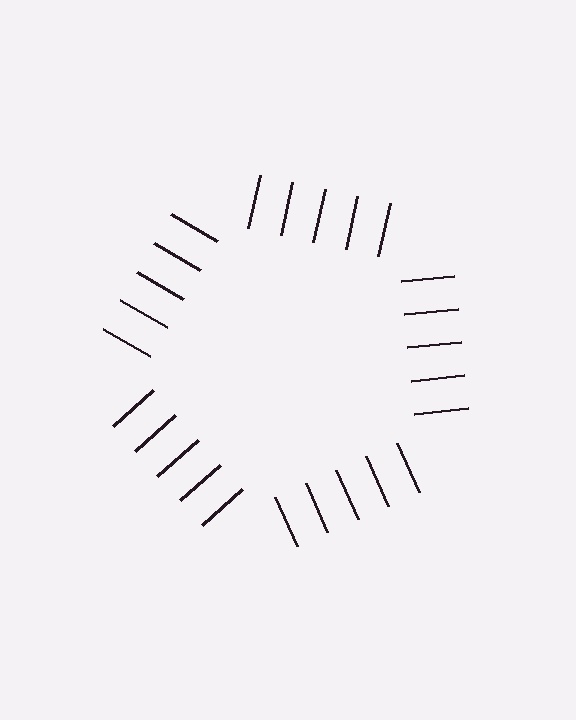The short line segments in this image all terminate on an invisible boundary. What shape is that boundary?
An illusory pentagon — the line segments terminate on its edges but no continuous stroke is drawn.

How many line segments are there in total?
25 — 5 along each of the 5 edges.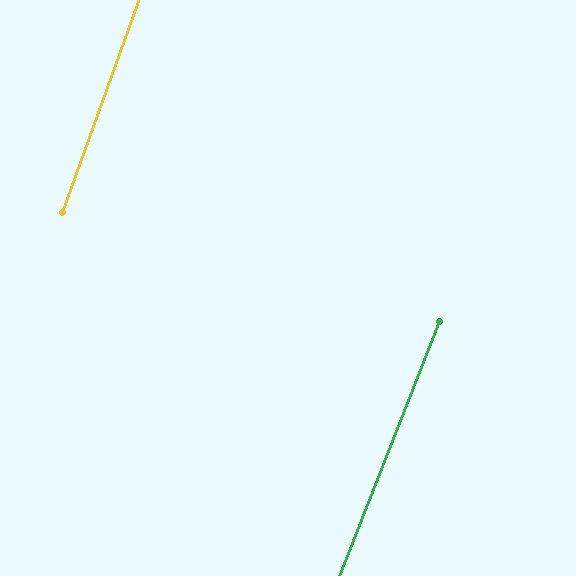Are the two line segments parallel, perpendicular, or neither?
Parallel — their directions differ by only 1.8°.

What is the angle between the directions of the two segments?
Approximately 2 degrees.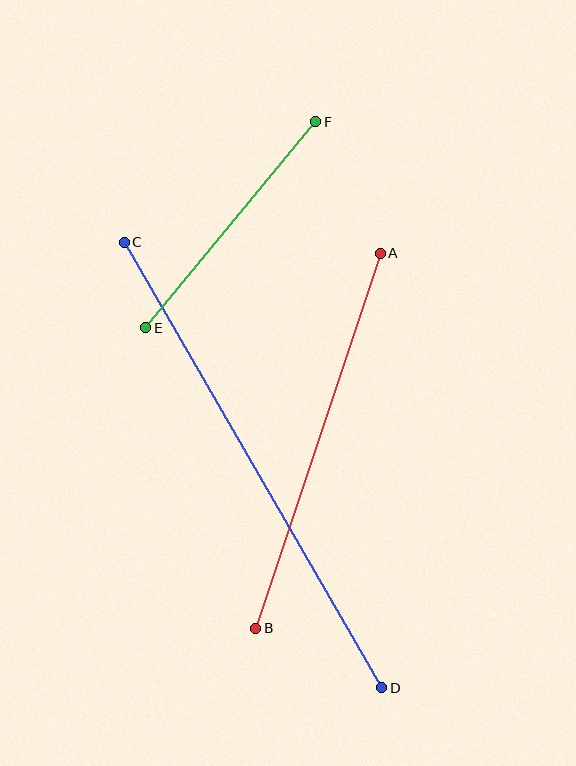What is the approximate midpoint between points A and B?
The midpoint is at approximately (318, 441) pixels.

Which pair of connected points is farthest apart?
Points C and D are farthest apart.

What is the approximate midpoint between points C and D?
The midpoint is at approximately (253, 465) pixels.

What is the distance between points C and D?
The distance is approximately 515 pixels.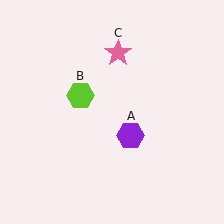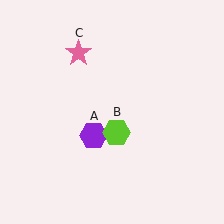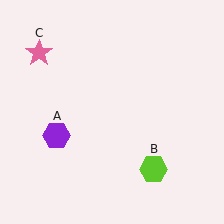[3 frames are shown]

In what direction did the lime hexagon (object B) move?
The lime hexagon (object B) moved down and to the right.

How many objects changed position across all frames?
3 objects changed position: purple hexagon (object A), lime hexagon (object B), pink star (object C).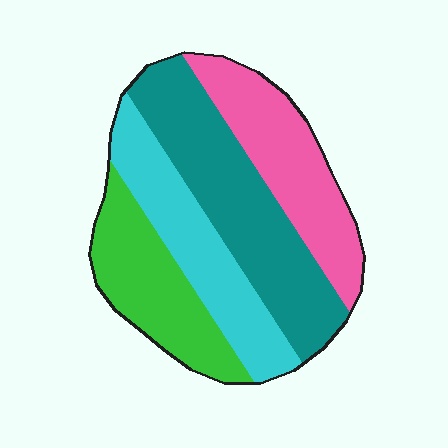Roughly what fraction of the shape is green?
Green takes up about one fifth (1/5) of the shape.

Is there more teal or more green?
Teal.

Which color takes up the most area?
Teal, at roughly 35%.